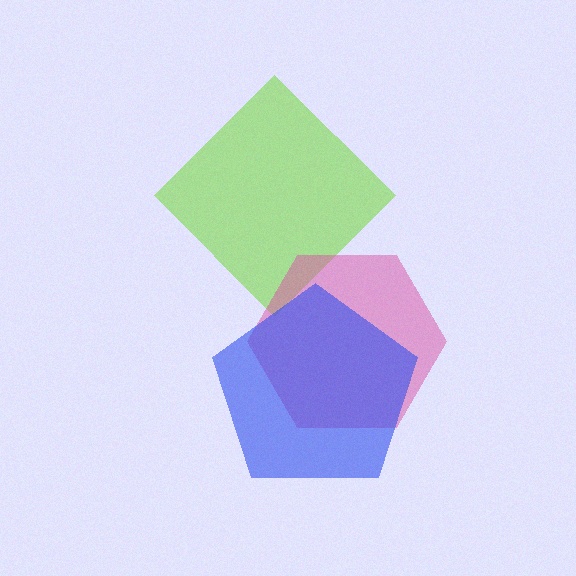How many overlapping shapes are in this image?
There are 3 overlapping shapes in the image.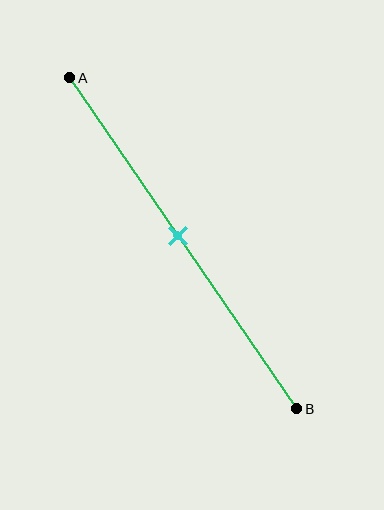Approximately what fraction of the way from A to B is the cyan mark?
The cyan mark is approximately 50% of the way from A to B.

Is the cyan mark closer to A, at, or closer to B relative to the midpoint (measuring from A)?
The cyan mark is approximately at the midpoint of segment AB.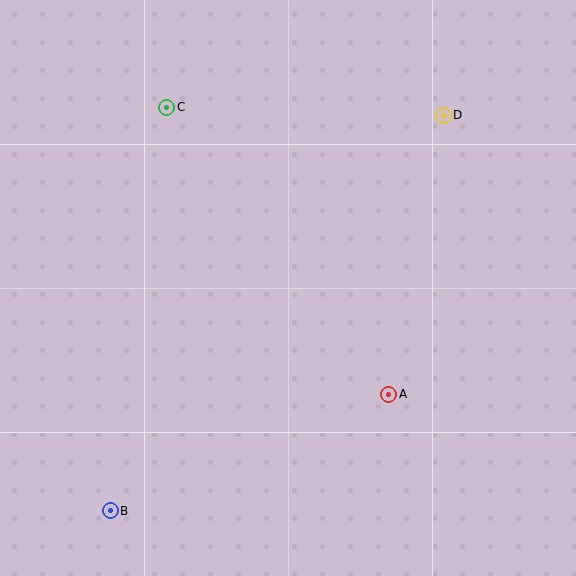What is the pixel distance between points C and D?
The distance between C and D is 276 pixels.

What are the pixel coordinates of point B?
Point B is at (110, 511).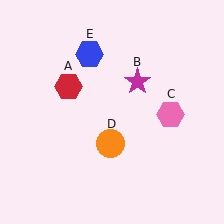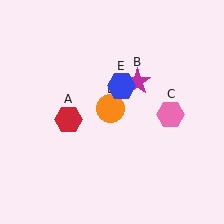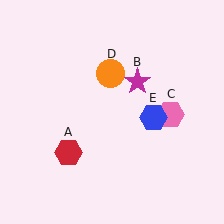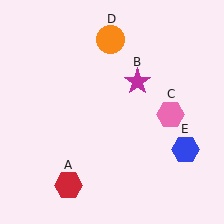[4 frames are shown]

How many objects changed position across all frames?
3 objects changed position: red hexagon (object A), orange circle (object D), blue hexagon (object E).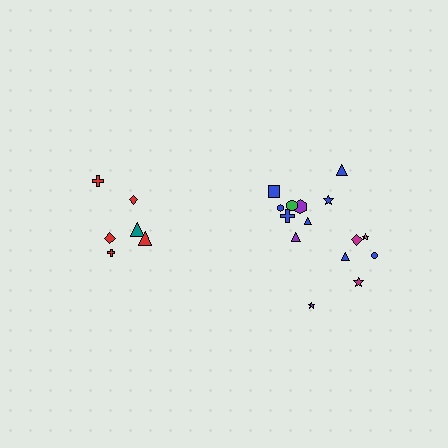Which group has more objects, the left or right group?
The right group.